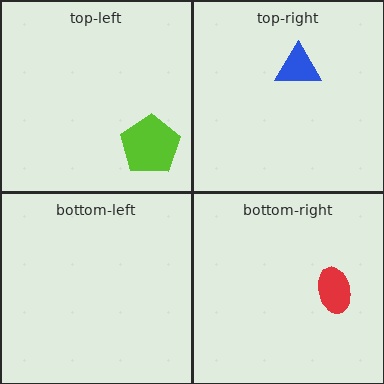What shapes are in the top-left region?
The lime pentagon.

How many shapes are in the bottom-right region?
1.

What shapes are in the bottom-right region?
The red ellipse.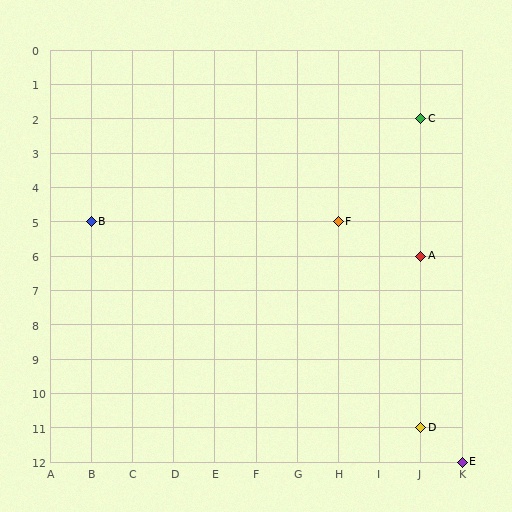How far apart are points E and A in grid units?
Points E and A are 1 column and 6 rows apart (about 6.1 grid units diagonally).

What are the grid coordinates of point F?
Point F is at grid coordinates (H, 5).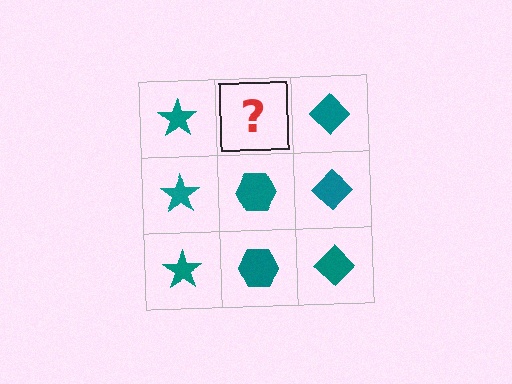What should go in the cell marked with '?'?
The missing cell should contain a teal hexagon.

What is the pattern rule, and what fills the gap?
The rule is that each column has a consistent shape. The gap should be filled with a teal hexagon.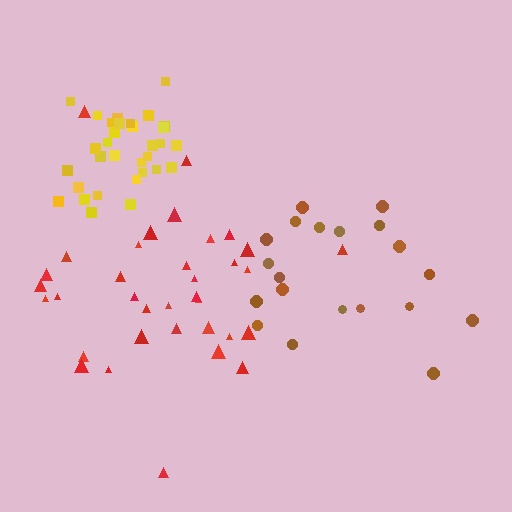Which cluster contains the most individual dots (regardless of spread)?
Red (35).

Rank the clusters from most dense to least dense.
yellow, red, brown.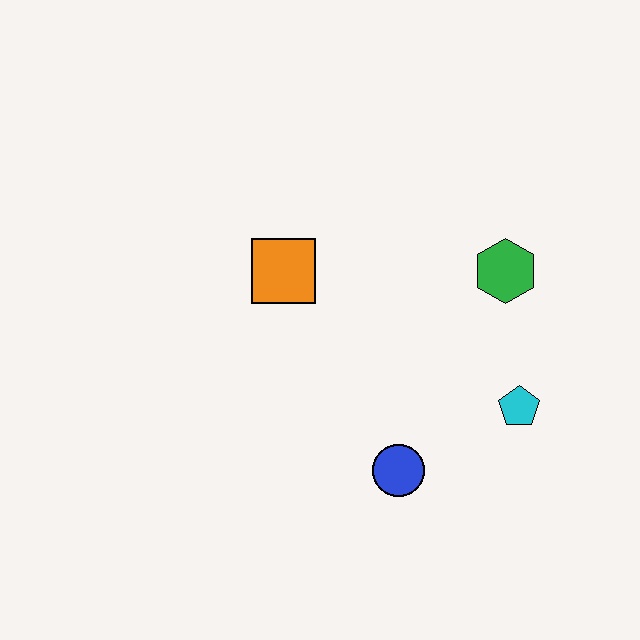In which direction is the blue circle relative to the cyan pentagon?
The blue circle is to the left of the cyan pentagon.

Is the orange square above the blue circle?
Yes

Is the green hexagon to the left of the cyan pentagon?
Yes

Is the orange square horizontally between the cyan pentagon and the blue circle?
No